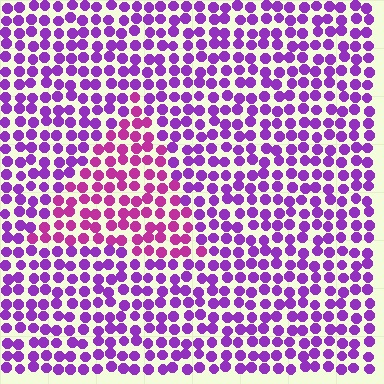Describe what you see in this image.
The image is filled with small purple elements in a uniform arrangement. A triangle-shaped region is visible where the elements are tinted to a slightly different hue, forming a subtle color boundary.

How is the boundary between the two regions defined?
The boundary is defined purely by a slight shift in hue (about 33 degrees). Spacing, size, and orientation are identical on both sides.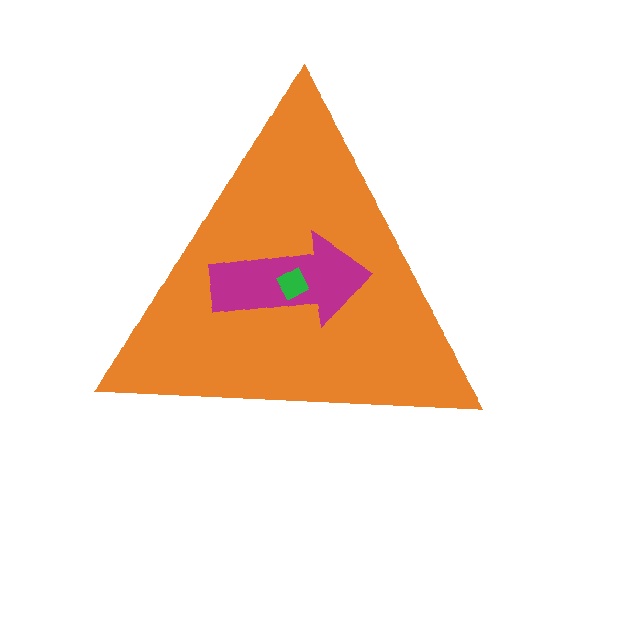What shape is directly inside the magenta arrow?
The green square.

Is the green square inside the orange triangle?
Yes.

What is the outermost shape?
The orange triangle.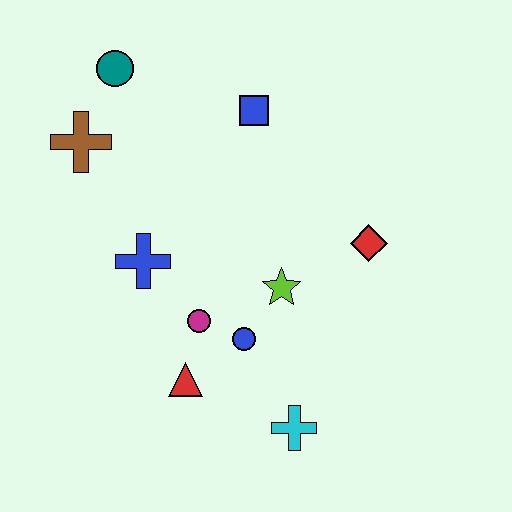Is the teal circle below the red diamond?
No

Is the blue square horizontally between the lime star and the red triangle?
Yes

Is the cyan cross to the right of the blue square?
Yes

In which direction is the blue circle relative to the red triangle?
The blue circle is to the right of the red triangle.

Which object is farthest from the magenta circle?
The teal circle is farthest from the magenta circle.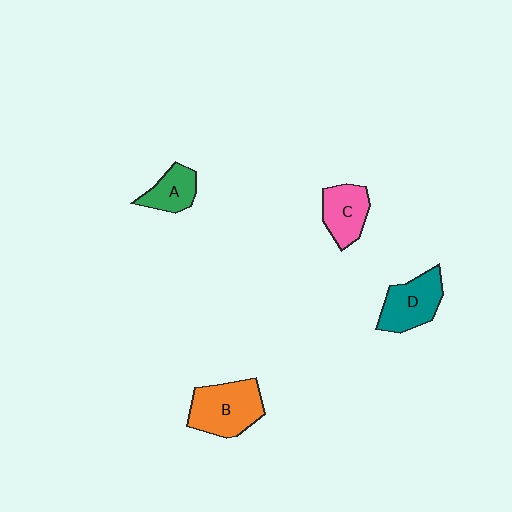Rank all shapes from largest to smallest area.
From largest to smallest: B (orange), D (teal), C (pink), A (green).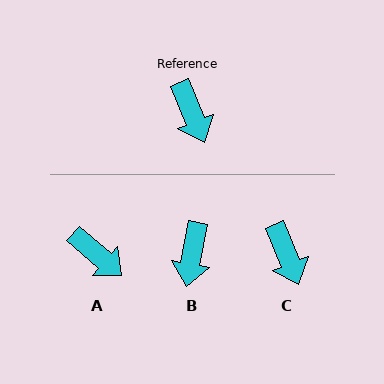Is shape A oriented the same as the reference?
No, it is off by about 28 degrees.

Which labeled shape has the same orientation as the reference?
C.